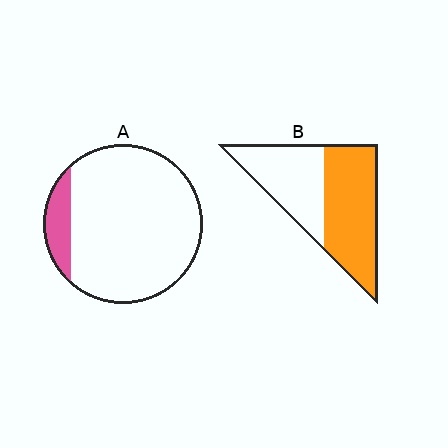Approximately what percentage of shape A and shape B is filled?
A is approximately 10% and B is approximately 55%.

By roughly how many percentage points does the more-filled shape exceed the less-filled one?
By roughly 45 percentage points (B over A).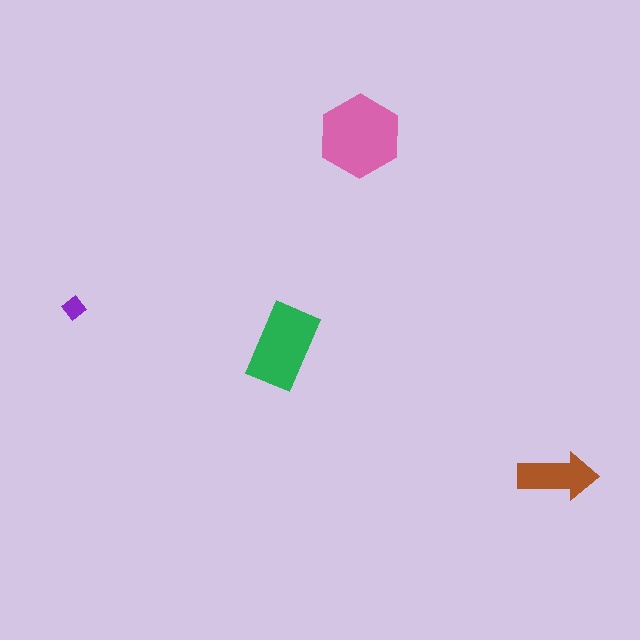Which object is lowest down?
The brown arrow is bottommost.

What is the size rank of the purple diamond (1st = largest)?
4th.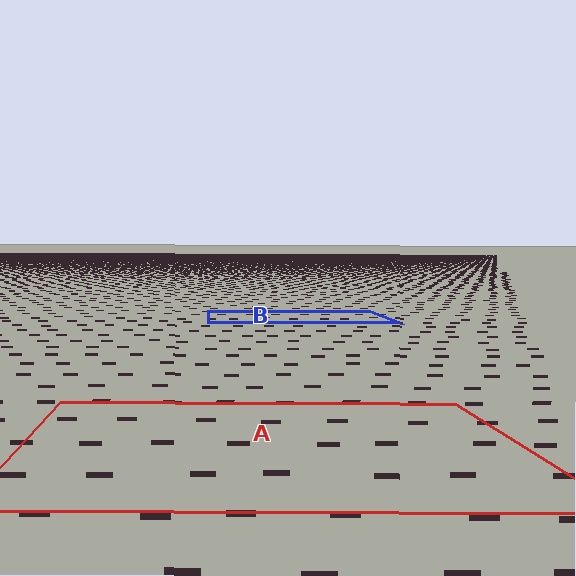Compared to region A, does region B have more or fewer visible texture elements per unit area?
Region B has more texture elements per unit area — they are packed more densely because it is farther away.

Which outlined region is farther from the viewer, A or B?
Region B is farther from the viewer — the texture elements inside it appear smaller and more densely packed.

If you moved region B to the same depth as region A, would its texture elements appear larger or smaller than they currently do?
They would appear larger. At a closer depth, the same texture elements are projected at a bigger on-screen size.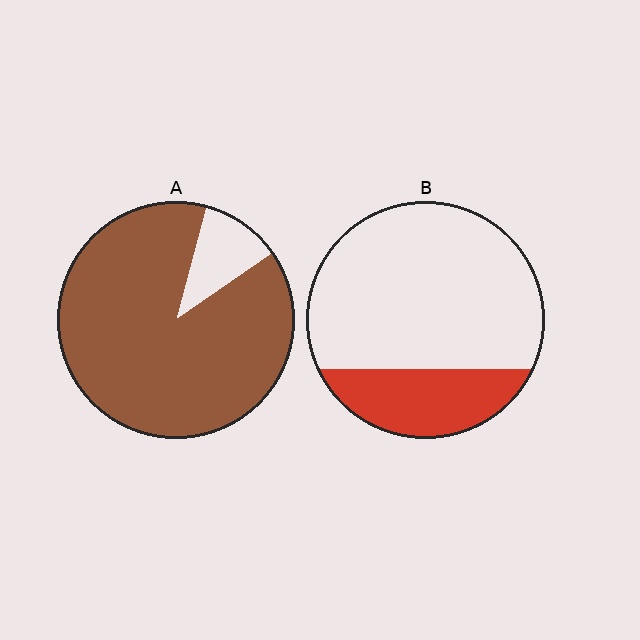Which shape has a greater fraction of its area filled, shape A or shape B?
Shape A.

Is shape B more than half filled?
No.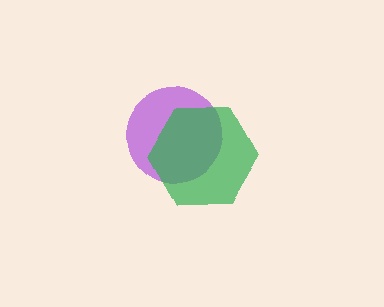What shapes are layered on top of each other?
The layered shapes are: a purple circle, a green hexagon.